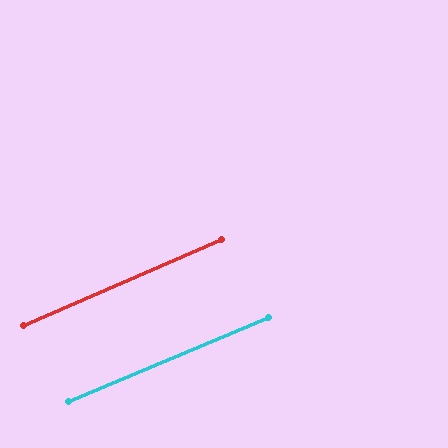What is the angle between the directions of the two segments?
Approximately 1 degree.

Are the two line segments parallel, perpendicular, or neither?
Parallel — their directions differ by only 0.7°.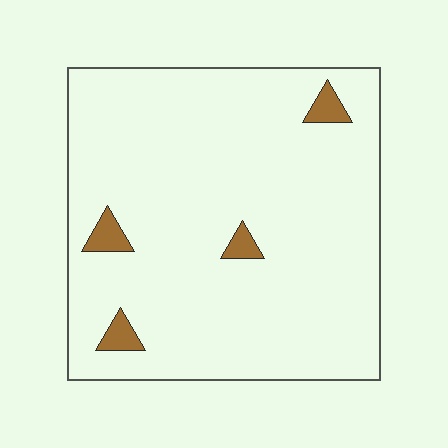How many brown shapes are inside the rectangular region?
4.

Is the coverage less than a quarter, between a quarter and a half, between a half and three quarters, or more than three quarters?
Less than a quarter.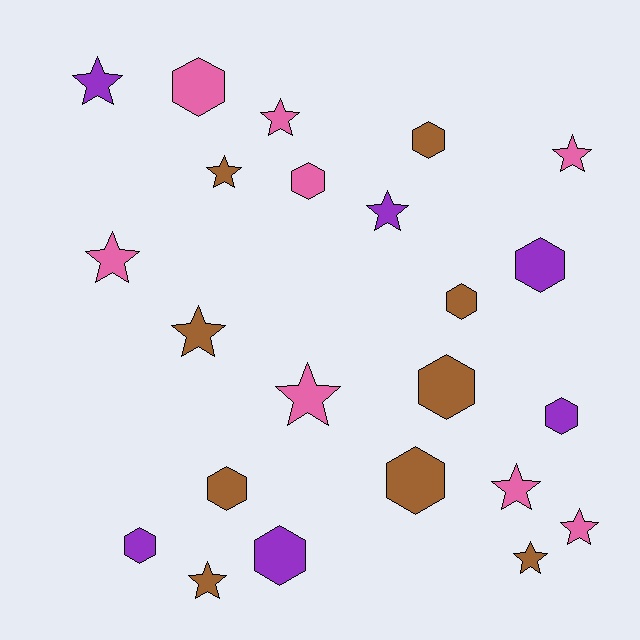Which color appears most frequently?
Brown, with 9 objects.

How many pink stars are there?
There are 6 pink stars.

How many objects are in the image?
There are 23 objects.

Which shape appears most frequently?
Star, with 12 objects.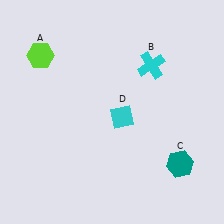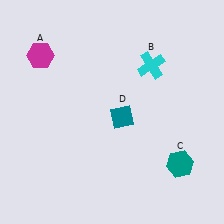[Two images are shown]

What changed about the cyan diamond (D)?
In Image 1, D is cyan. In Image 2, it changed to teal.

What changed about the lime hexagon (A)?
In Image 1, A is lime. In Image 2, it changed to magenta.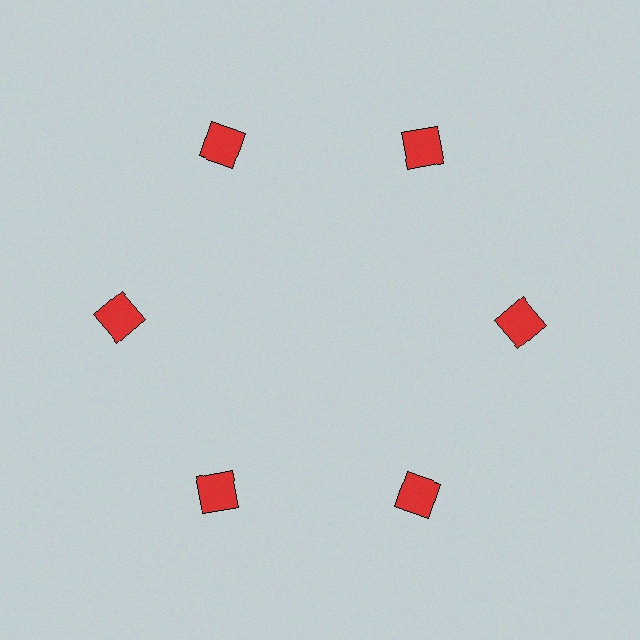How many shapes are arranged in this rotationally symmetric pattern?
There are 6 shapes, arranged in 6 groups of 1.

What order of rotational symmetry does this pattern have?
This pattern has 6-fold rotational symmetry.